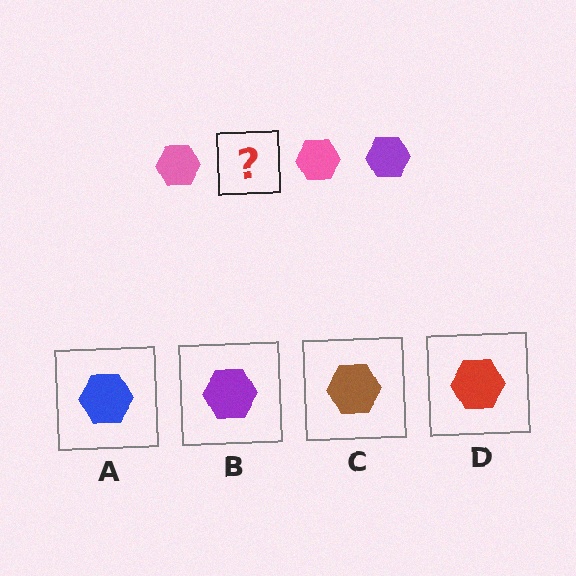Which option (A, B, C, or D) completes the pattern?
B.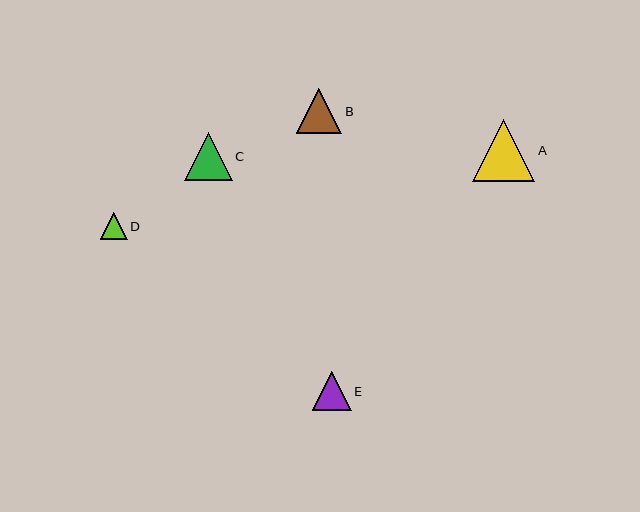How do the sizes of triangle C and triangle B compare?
Triangle C and triangle B are approximately the same size.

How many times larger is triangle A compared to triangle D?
Triangle A is approximately 2.3 times the size of triangle D.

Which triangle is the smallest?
Triangle D is the smallest with a size of approximately 27 pixels.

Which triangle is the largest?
Triangle A is the largest with a size of approximately 62 pixels.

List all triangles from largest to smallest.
From largest to smallest: A, C, B, E, D.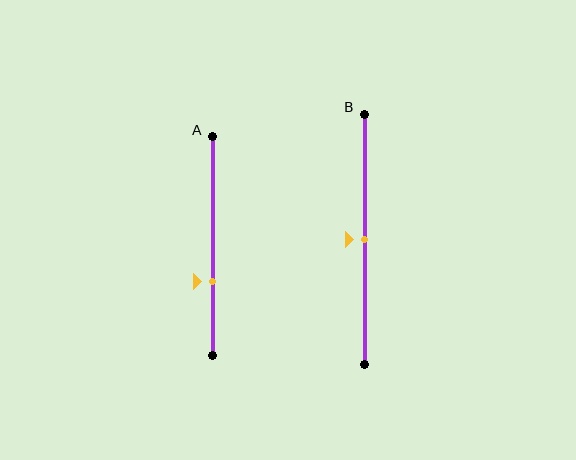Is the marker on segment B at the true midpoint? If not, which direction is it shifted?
Yes, the marker on segment B is at the true midpoint.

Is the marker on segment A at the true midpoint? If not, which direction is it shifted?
No, the marker on segment A is shifted downward by about 16% of the segment length.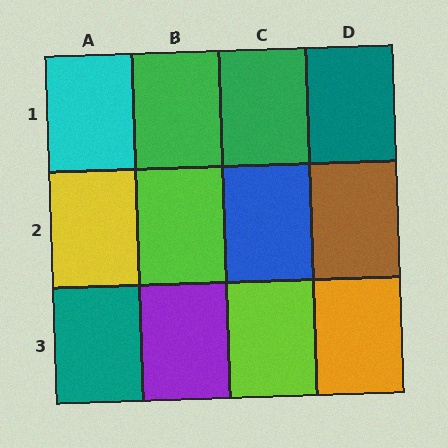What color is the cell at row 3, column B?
Purple.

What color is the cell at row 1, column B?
Green.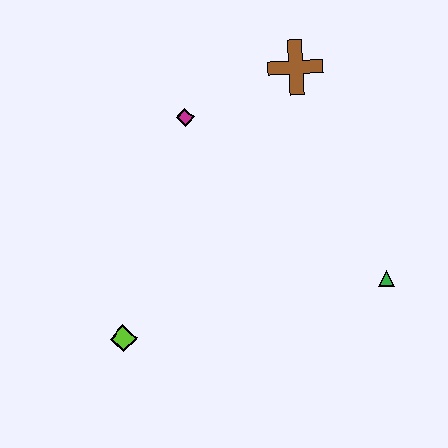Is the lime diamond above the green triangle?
No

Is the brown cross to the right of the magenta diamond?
Yes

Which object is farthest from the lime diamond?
The brown cross is farthest from the lime diamond.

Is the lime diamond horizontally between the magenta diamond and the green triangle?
No